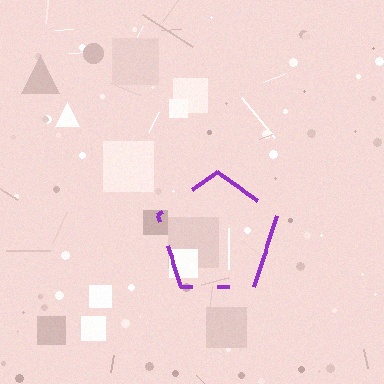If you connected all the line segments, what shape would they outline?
They would outline a pentagon.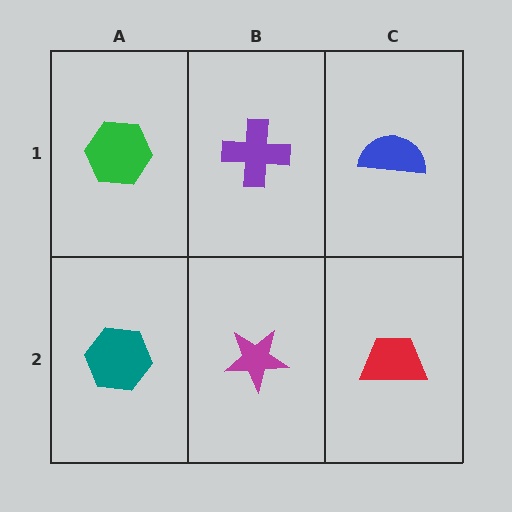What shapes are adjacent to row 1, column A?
A teal hexagon (row 2, column A), a purple cross (row 1, column B).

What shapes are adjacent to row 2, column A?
A green hexagon (row 1, column A), a magenta star (row 2, column B).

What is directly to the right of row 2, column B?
A red trapezoid.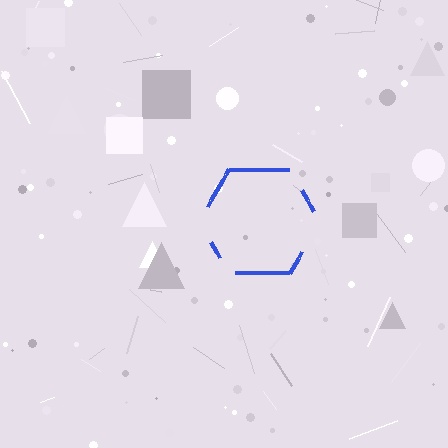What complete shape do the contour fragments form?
The contour fragments form a hexagon.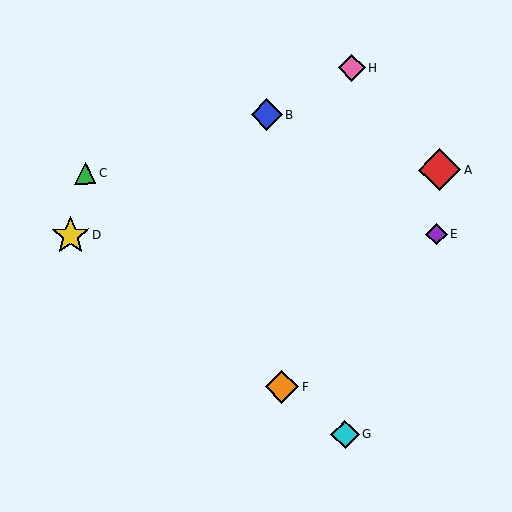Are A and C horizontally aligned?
Yes, both are at y≈170.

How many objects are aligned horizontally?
2 objects (A, C) are aligned horizontally.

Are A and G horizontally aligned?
No, A is at y≈170 and G is at y≈435.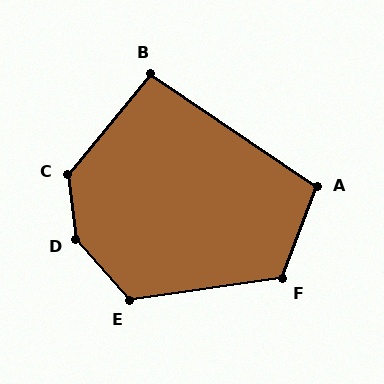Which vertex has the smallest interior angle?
B, at approximately 95 degrees.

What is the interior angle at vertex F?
Approximately 119 degrees (obtuse).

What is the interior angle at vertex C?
Approximately 134 degrees (obtuse).